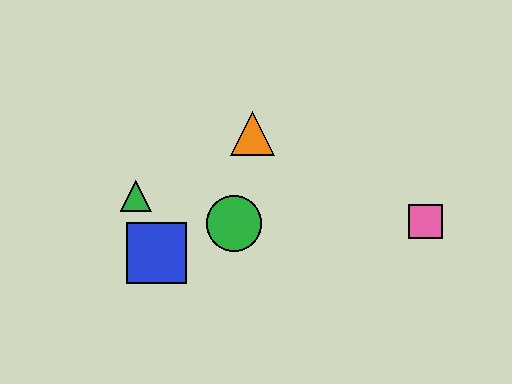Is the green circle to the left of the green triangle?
No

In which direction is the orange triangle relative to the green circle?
The orange triangle is above the green circle.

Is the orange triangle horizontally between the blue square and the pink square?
Yes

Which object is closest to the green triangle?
The blue square is closest to the green triangle.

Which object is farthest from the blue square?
The pink square is farthest from the blue square.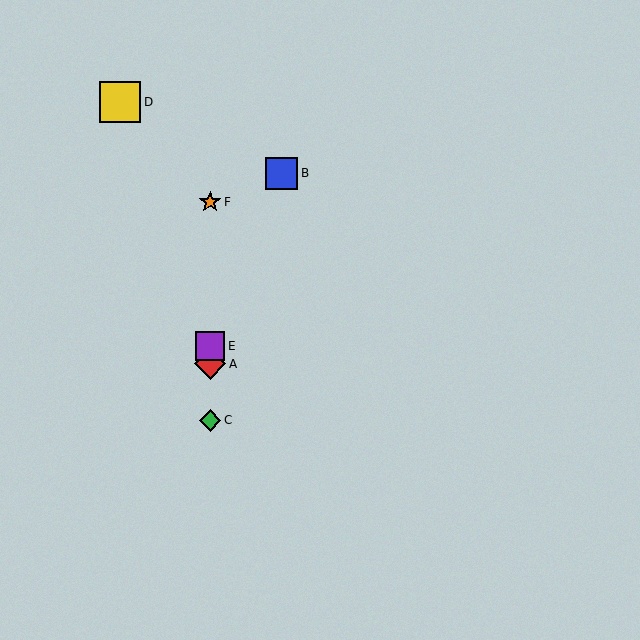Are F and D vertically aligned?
No, F is at x≈210 and D is at x≈120.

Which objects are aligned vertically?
Objects A, C, E, F are aligned vertically.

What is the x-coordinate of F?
Object F is at x≈210.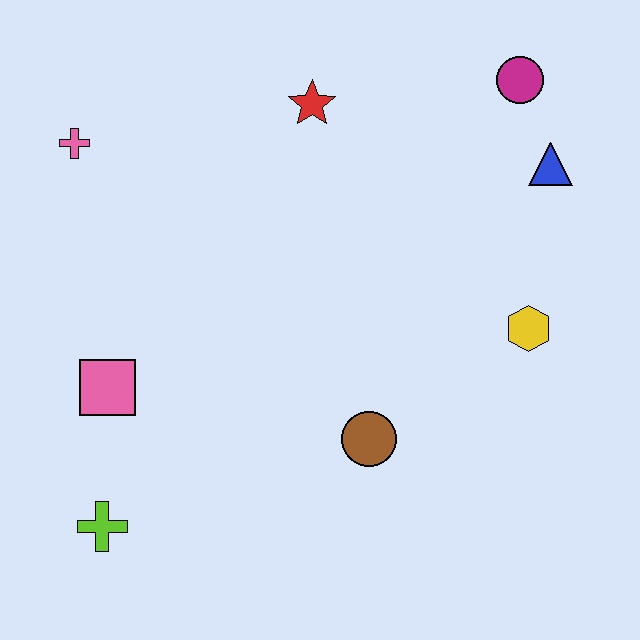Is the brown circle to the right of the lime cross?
Yes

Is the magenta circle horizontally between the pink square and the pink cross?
No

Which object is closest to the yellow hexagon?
The blue triangle is closest to the yellow hexagon.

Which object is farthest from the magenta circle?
The lime cross is farthest from the magenta circle.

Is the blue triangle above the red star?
No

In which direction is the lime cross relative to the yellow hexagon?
The lime cross is to the left of the yellow hexagon.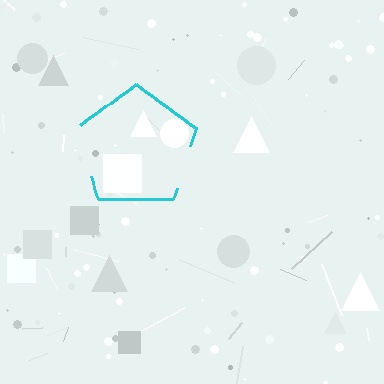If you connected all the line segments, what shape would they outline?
They would outline a pentagon.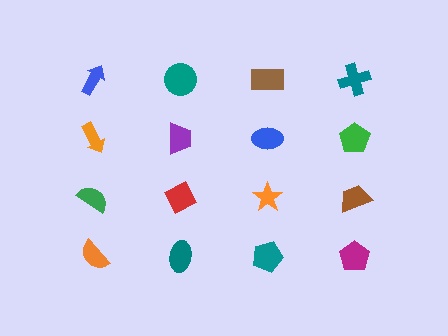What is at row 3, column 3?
An orange star.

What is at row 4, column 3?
A teal pentagon.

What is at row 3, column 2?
A red diamond.